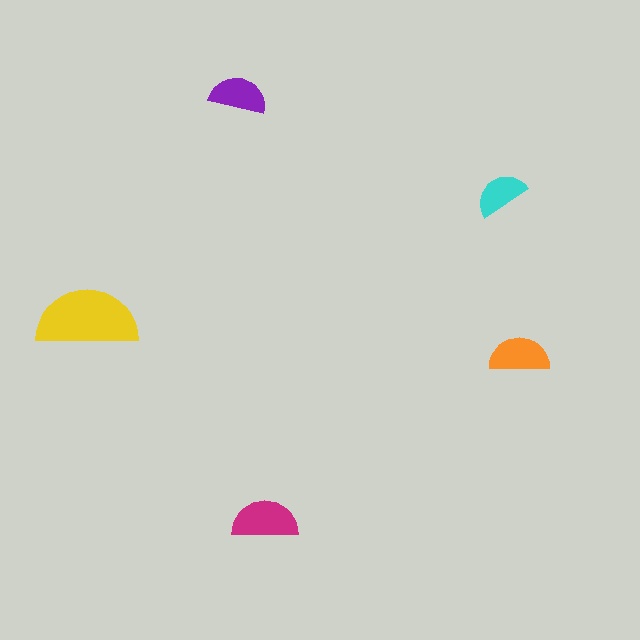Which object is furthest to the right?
The orange semicircle is rightmost.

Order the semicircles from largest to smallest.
the yellow one, the magenta one, the orange one, the purple one, the cyan one.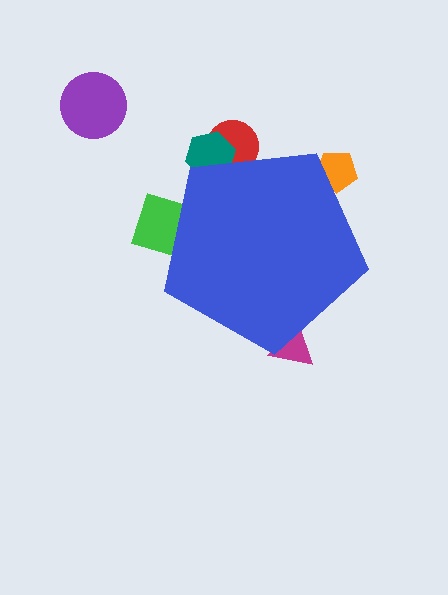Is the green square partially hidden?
Yes, the green square is partially hidden behind the blue pentagon.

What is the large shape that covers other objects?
A blue pentagon.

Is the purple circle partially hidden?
No, the purple circle is fully visible.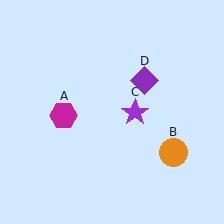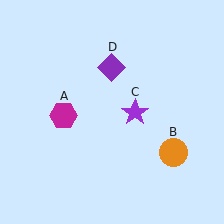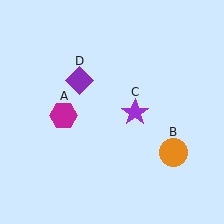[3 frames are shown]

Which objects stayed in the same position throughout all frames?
Magenta hexagon (object A) and orange circle (object B) and purple star (object C) remained stationary.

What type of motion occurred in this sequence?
The purple diamond (object D) rotated counterclockwise around the center of the scene.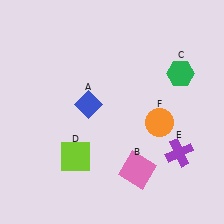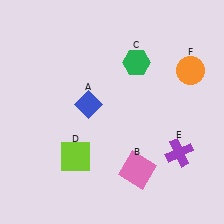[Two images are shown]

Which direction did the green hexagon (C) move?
The green hexagon (C) moved left.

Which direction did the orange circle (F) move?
The orange circle (F) moved up.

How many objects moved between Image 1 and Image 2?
2 objects moved between the two images.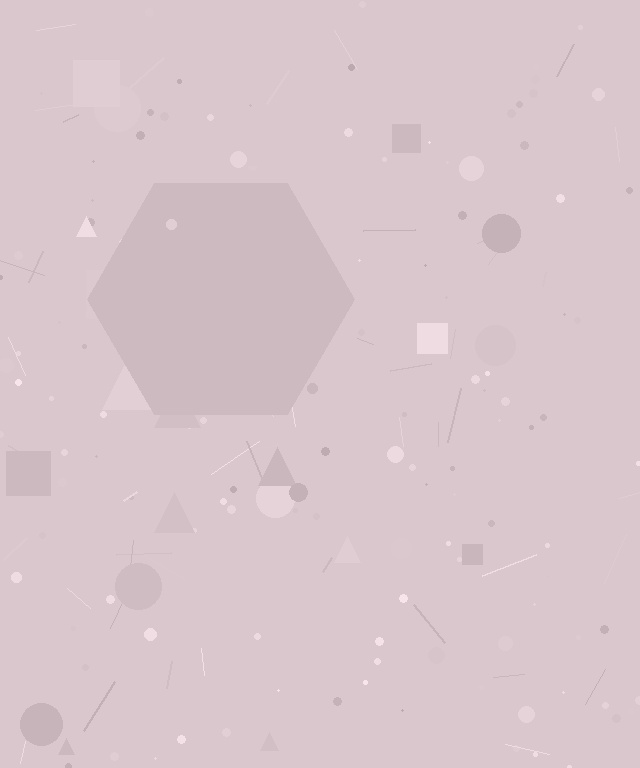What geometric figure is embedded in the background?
A hexagon is embedded in the background.